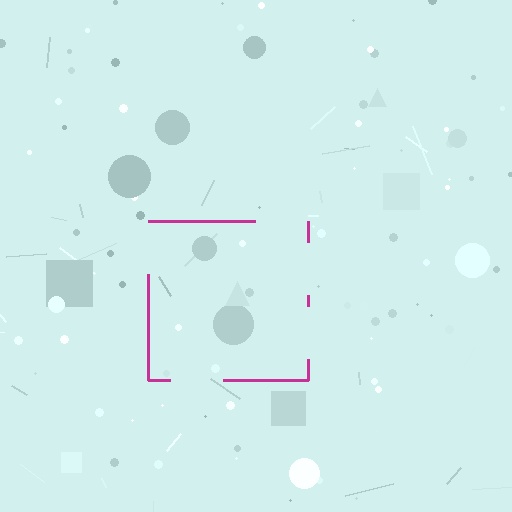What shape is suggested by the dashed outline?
The dashed outline suggests a square.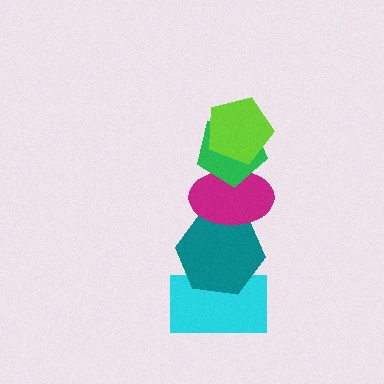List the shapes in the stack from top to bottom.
From top to bottom: the lime pentagon, the green pentagon, the magenta ellipse, the teal hexagon, the cyan rectangle.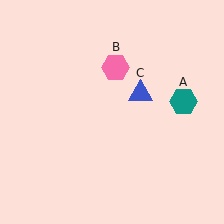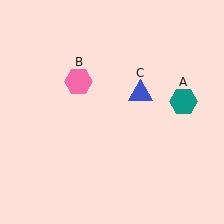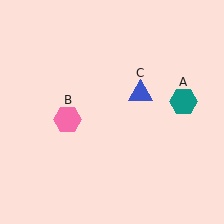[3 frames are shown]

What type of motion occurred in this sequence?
The pink hexagon (object B) rotated counterclockwise around the center of the scene.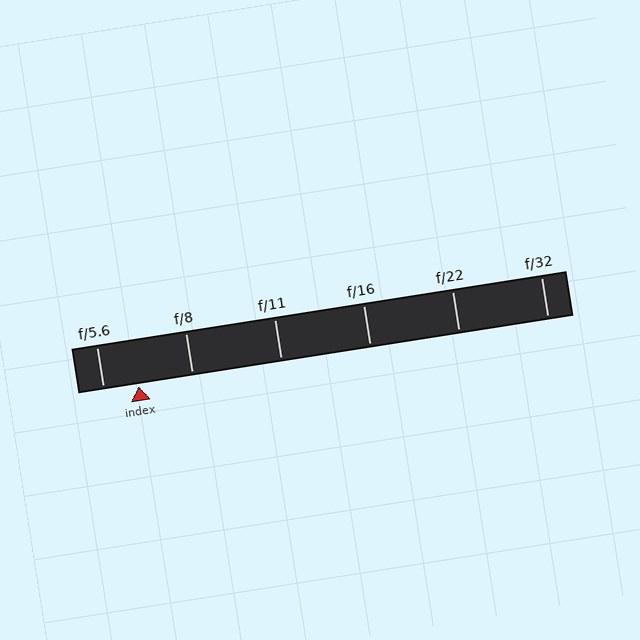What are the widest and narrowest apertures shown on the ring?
The widest aperture shown is f/5.6 and the narrowest is f/32.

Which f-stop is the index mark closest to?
The index mark is closest to f/5.6.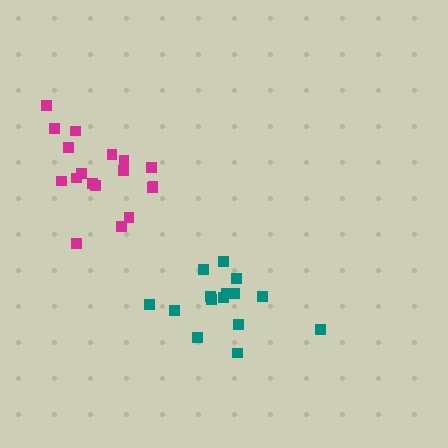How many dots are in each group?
Group 1: 15 dots, Group 2: 18 dots (33 total).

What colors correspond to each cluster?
The clusters are colored: teal, magenta.